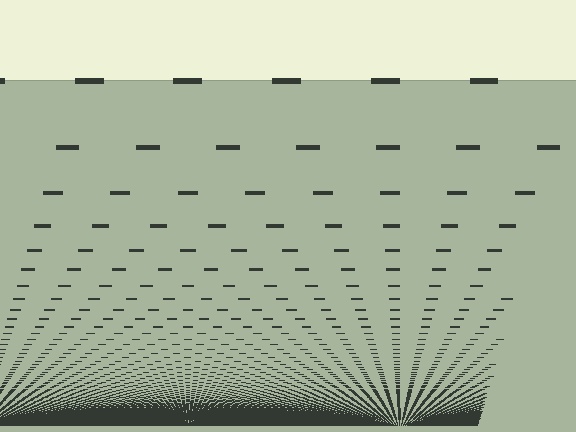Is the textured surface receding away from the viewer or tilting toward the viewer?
The surface appears to tilt toward the viewer. Texture elements get larger and sparser toward the top.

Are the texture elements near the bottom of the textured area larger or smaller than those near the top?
Smaller. The gradient is inverted — elements near the bottom are smaller and denser.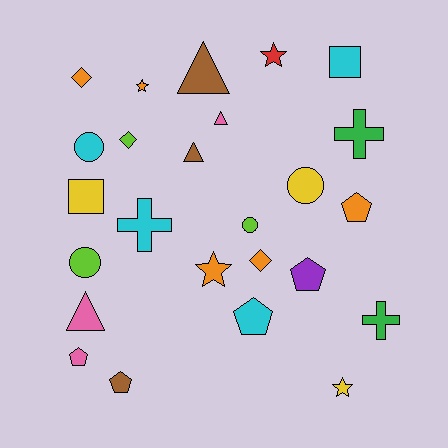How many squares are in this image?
There are 2 squares.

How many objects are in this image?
There are 25 objects.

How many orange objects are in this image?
There are 5 orange objects.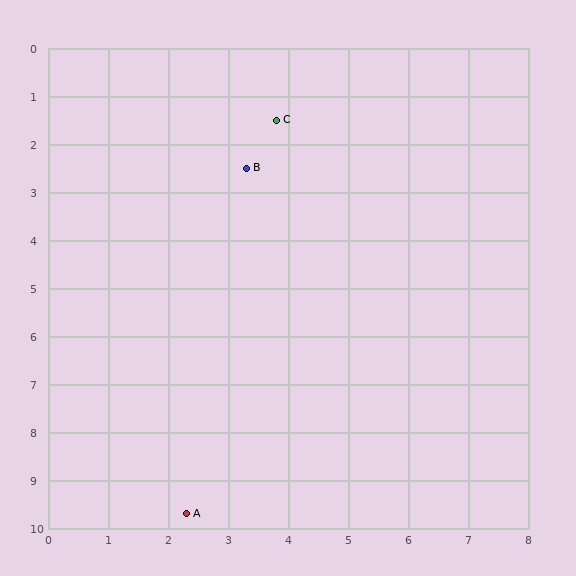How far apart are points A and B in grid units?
Points A and B are about 7.3 grid units apart.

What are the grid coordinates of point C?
Point C is at approximately (3.8, 1.5).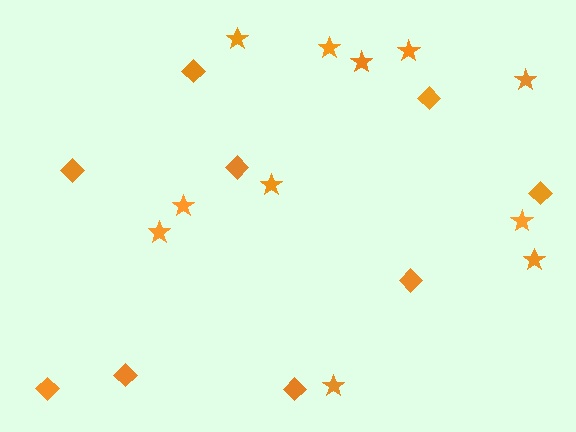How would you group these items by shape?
There are 2 groups: one group of diamonds (9) and one group of stars (11).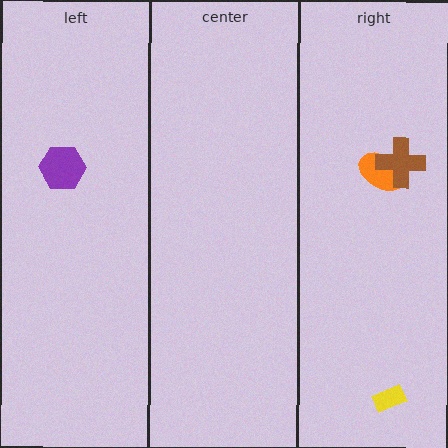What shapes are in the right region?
The orange ellipse, the brown cross, the yellow rectangle.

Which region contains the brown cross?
The right region.